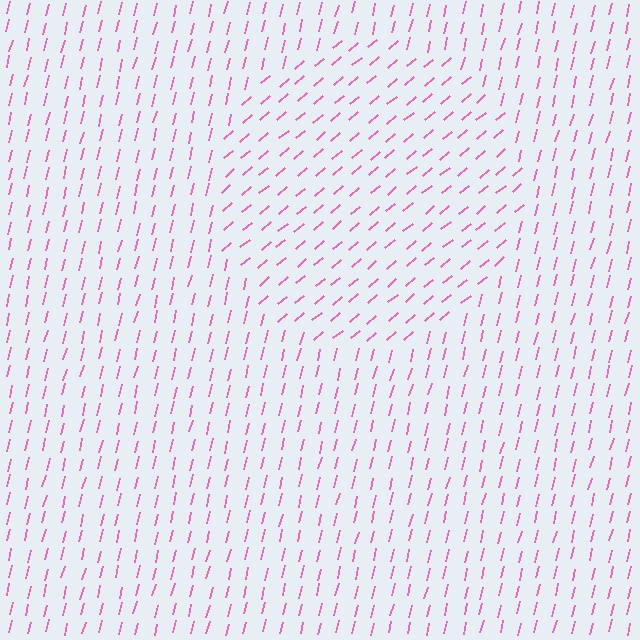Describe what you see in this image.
The image is filled with small pink line segments. A circle region in the image has lines oriented differently from the surrounding lines, creating a visible texture boundary.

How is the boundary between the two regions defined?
The boundary is defined purely by a change in line orientation (approximately 36 degrees difference). All lines are the same color and thickness.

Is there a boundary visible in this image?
Yes, there is a texture boundary formed by a change in line orientation.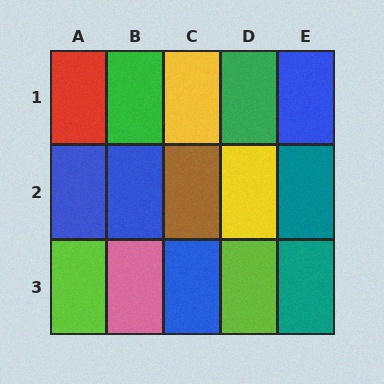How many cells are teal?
2 cells are teal.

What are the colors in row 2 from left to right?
Blue, blue, brown, yellow, teal.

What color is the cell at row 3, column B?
Pink.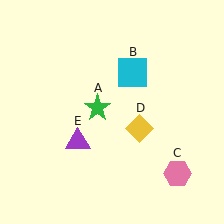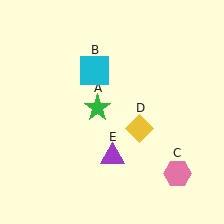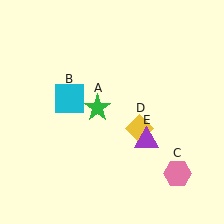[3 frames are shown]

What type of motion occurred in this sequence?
The cyan square (object B), purple triangle (object E) rotated counterclockwise around the center of the scene.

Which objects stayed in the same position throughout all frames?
Green star (object A) and pink hexagon (object C) and yellow diamond (object D) remained stationary.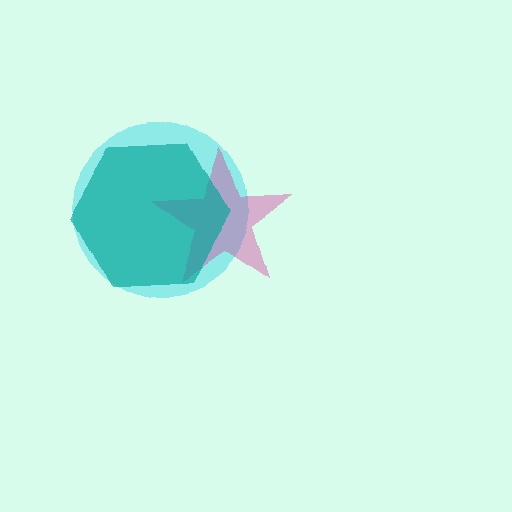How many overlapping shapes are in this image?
There are 3 overlapping shapes in the image.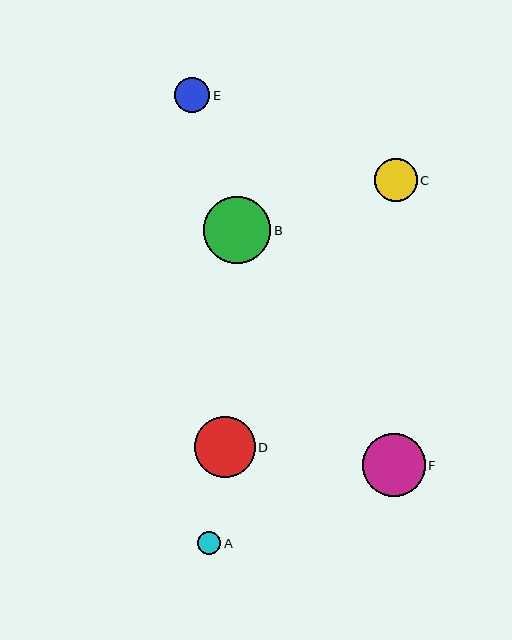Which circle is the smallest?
Circle A is the smallest with a size of approximately 23 pixels.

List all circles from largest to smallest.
From largest to smallest: B, F, D, C, E, A.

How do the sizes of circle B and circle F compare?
Circle B and circle F are approximately the same size.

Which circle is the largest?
Circle B is the largest with a size of approximately 67 pixels.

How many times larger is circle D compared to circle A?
Circle D is approximately 2.7 times the size of circle A.